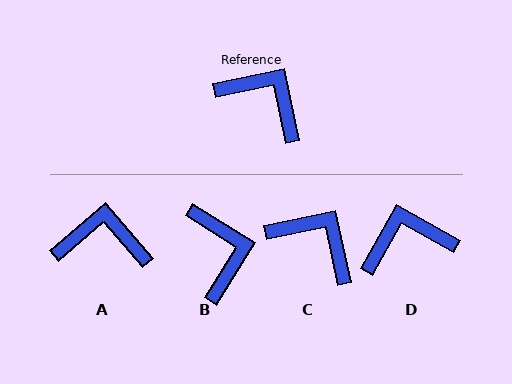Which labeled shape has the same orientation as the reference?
C.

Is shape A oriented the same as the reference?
No, it is off by about 29 degrees.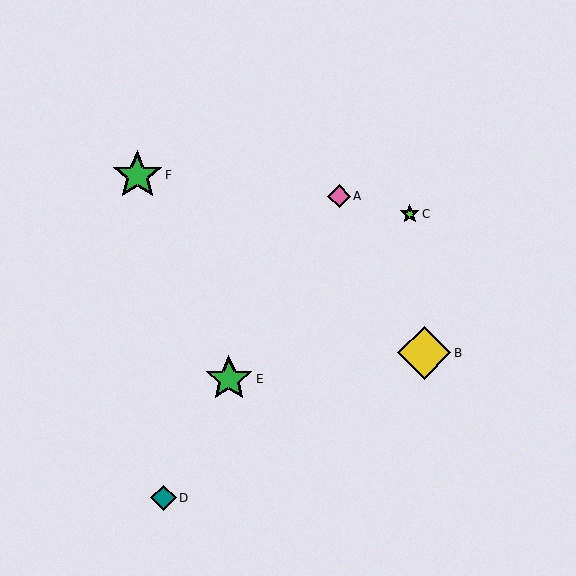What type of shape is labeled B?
Shape B is a yellow diamond.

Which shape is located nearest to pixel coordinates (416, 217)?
The lime star (labeled C) at (410, 214) is nearest to that location.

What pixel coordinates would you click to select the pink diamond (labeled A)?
Click at (339, 196) to select the pink diamond A.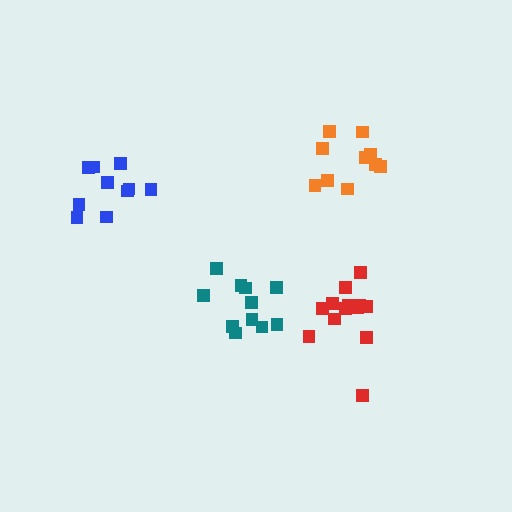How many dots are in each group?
Group 1: 11 dots, Group 2: 13 dots, Group 3: 11 dots, Group 4: 10 dots (45 total).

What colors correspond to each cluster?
The clusters are colored: orange, red, teal, blue.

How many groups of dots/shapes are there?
There are 4 groups.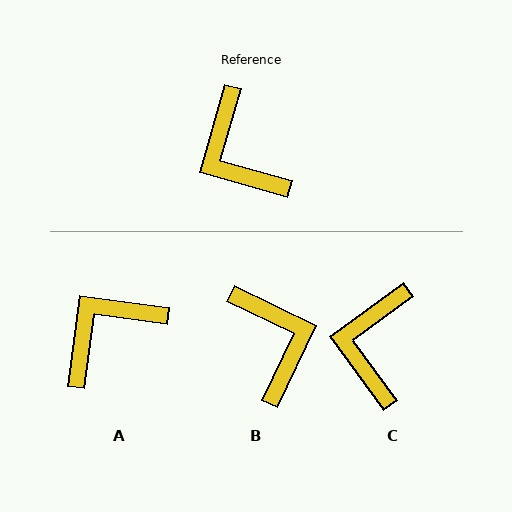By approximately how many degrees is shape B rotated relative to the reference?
Approximately 170 degrees counter-clockwise.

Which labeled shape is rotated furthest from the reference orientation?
B, about 170 degrees away.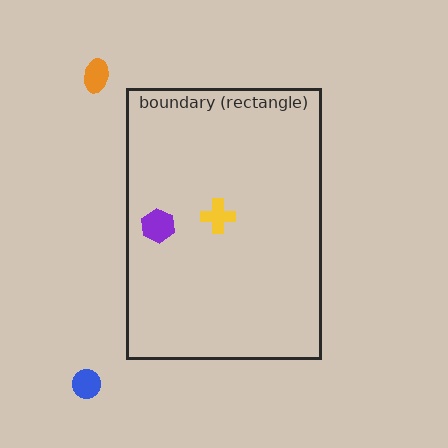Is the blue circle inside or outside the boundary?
Outside.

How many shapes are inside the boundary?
2 inside, 2 outside.